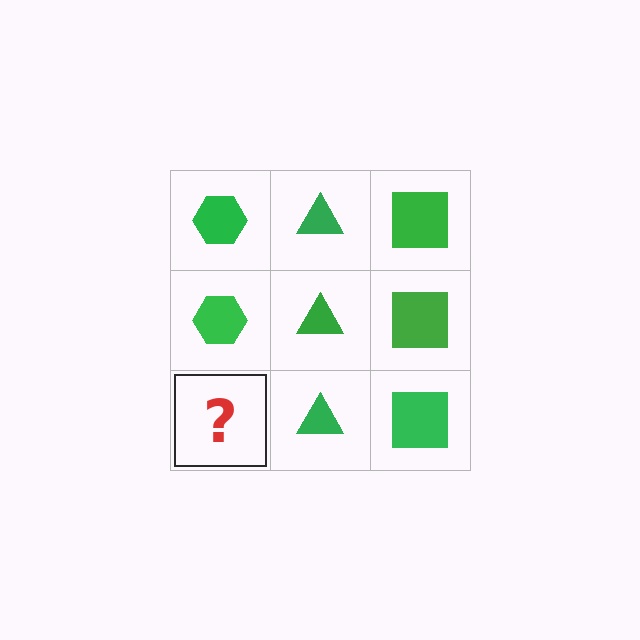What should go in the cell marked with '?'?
The missing cell should contain a green hexagon.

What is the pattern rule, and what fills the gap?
The rule is that each column has a consistent shape. The gap should be filled with a green hexagon.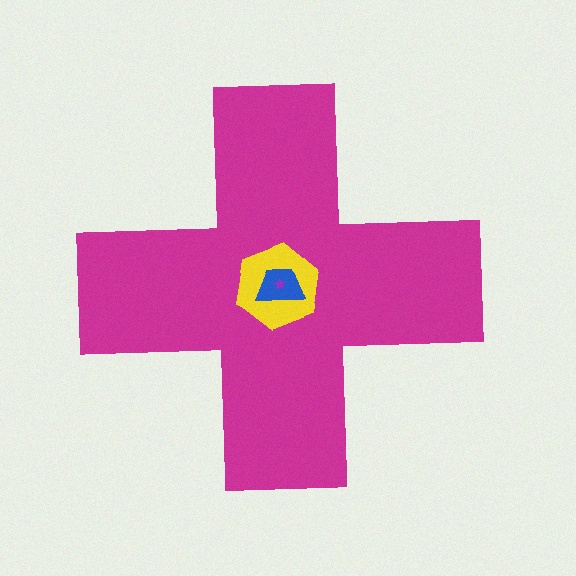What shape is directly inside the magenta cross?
The yellow hexagon.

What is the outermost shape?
The magenta cross.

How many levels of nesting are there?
4.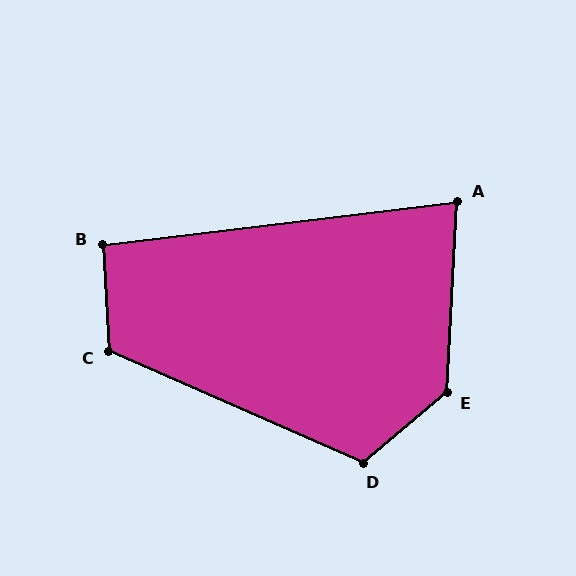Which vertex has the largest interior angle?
E, at approximately 133 degrees.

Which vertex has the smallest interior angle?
A, at approximately 80 degrees.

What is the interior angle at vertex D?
Approximately 116 degrees (obtuse).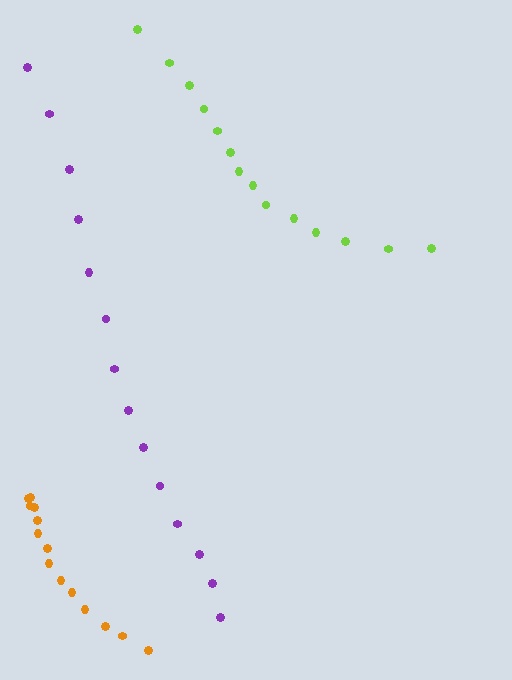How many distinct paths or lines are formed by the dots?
There are 3 distinct paths.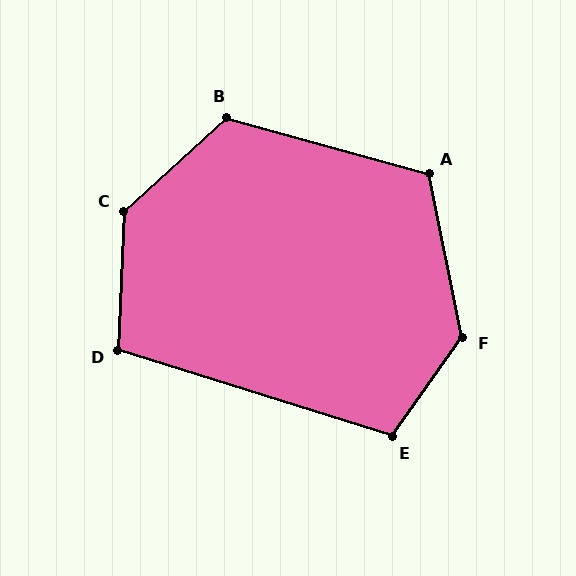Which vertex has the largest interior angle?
C, at approximately 135 degrees.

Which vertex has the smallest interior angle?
D, at approximately 105 degrees.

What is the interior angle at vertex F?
Approximately 133 degrees (obtuse).